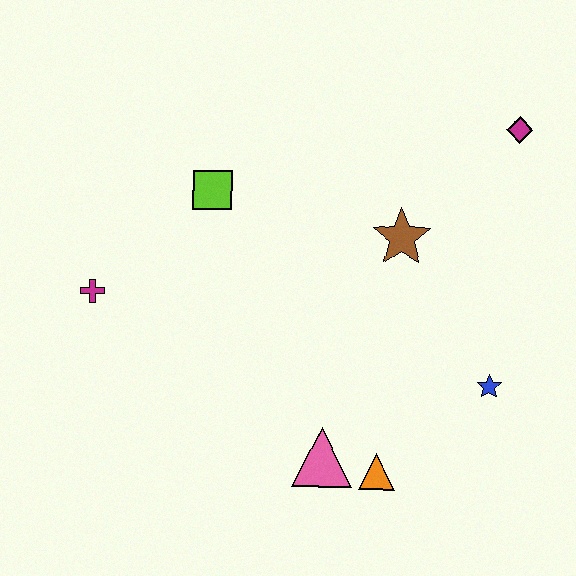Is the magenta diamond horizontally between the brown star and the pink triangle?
No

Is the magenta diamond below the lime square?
No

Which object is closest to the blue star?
The orange triangle is closest to the blue star.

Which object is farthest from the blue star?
The magenta cross is farthest from the blue star.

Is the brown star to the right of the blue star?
No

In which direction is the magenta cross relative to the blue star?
The magenta cross is to the left of the blue star.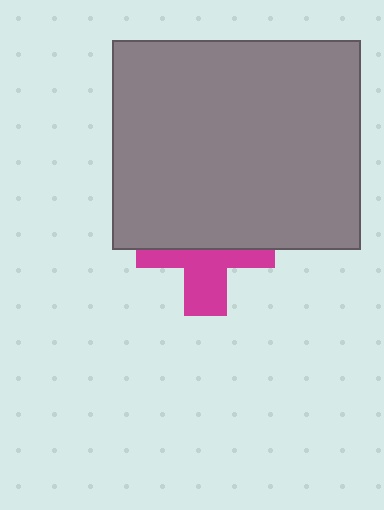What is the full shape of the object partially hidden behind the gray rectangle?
The partially hidden object is a magenta cross.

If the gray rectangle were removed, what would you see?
You would see the complete magenta cross.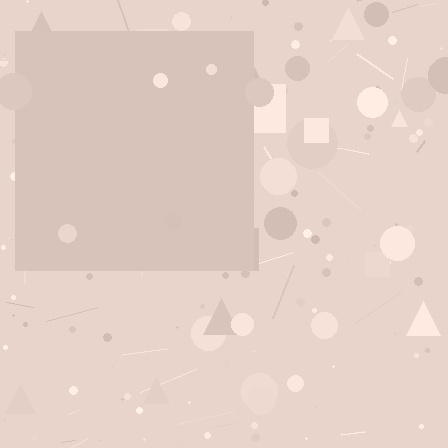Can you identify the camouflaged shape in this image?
The camouflaged shape is a square.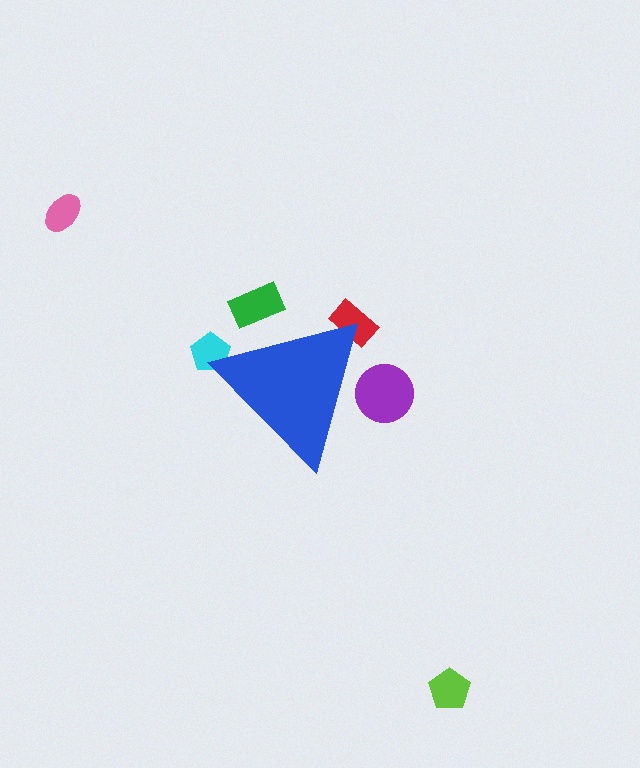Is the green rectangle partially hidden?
Yes, the green rectangle is partially hidden behind the blue triangle.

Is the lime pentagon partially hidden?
No, the lime pentagon is fully visible.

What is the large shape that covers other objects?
A blue triangle.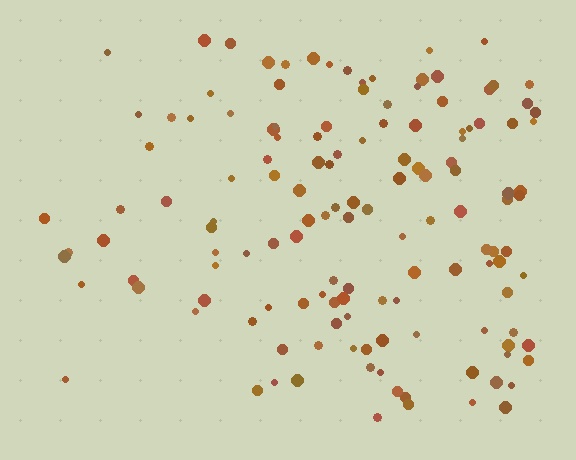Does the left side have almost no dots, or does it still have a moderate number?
Still a moderate number, just noticeably fewer than the right.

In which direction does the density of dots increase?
From left to right, with the right side densest.